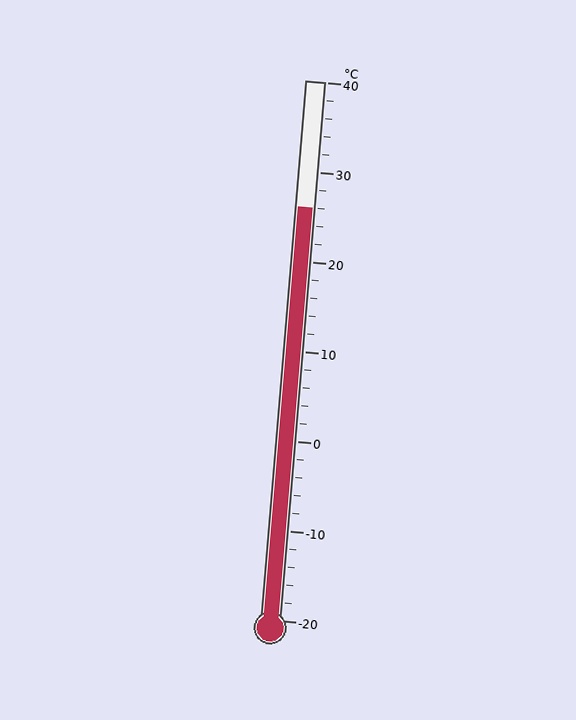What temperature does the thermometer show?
The thermometer shows approximately 26°C.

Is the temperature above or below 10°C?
The temperature is above 10°C.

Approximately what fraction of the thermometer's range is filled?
The thermometer is filled to approximately 75% of its range.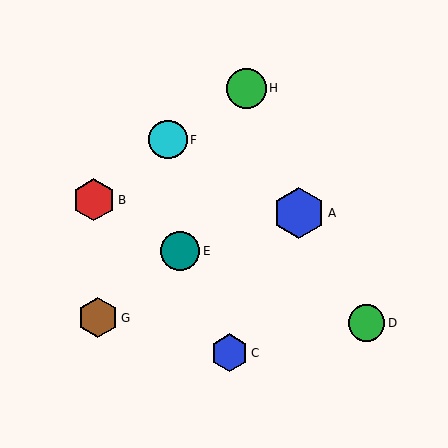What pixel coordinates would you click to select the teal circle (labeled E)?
Click at (180, 251) to select the teal circle E.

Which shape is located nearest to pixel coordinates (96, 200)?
The red hexagon (labeled B) at (94, 200) is nearest to that location.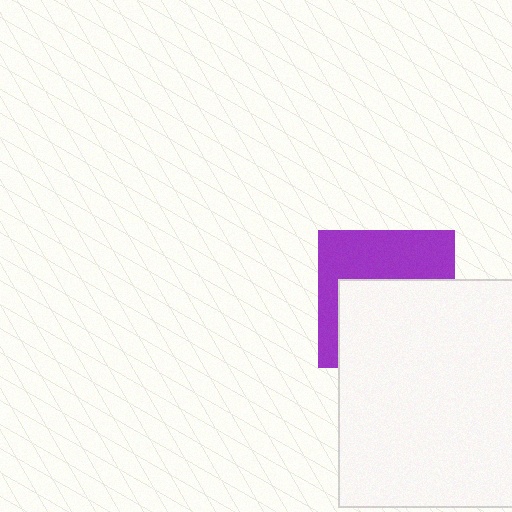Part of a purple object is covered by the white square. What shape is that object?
It is a square.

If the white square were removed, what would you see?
You would see the complete purple square.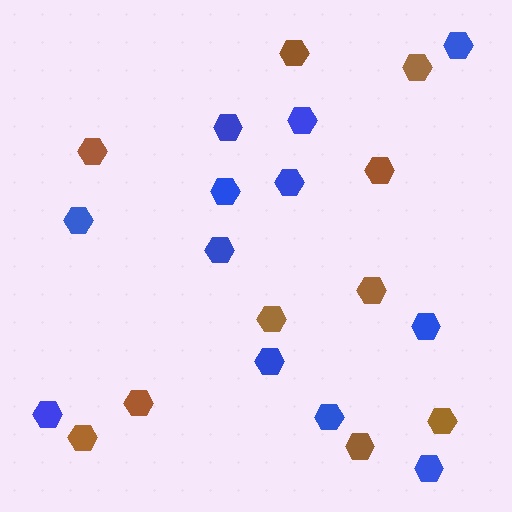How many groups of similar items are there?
There are 2 groups: one group of brown hexagons (10) and one group of blue hexagons (12).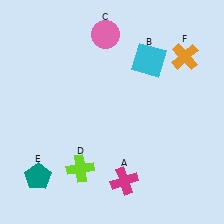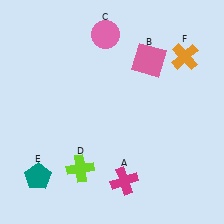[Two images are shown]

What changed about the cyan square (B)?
In Image 1, B is cyan. In Image 2, it changed to pink.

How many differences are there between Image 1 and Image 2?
There is 1 difference between the two images.